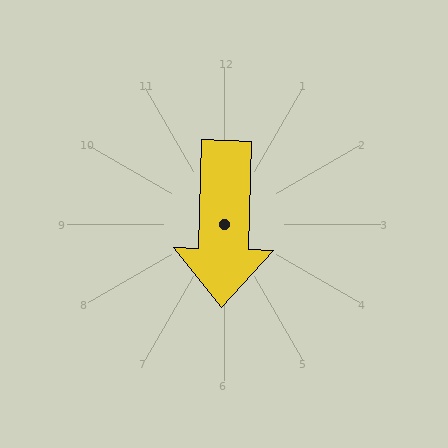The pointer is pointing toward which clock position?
Roughly 6 o'clock.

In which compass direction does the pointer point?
South.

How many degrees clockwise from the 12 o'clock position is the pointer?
Approximately 182 degrees.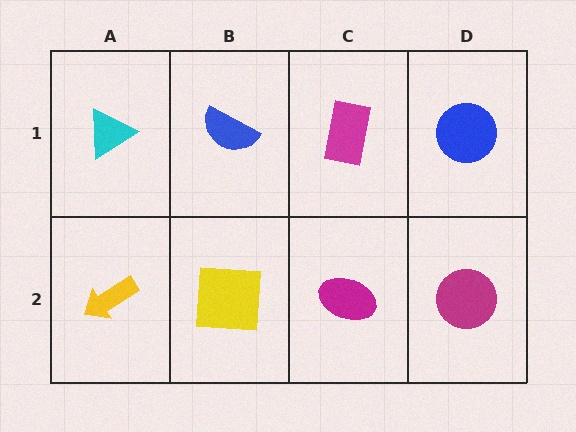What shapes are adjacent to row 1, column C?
A magenta ellipse (row 2, column C), a blue semicircle (row 1, column B), a blue circle (row 1, column D).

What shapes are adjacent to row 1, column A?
A yellow arrow (row 2, column A), a blue semicircle (row 1, column B).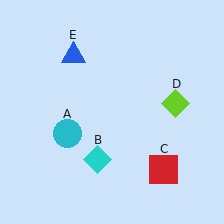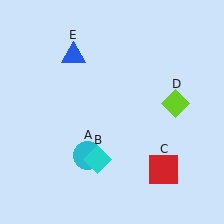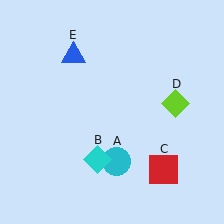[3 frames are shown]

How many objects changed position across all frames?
1 object changed position: cyan circle (object A).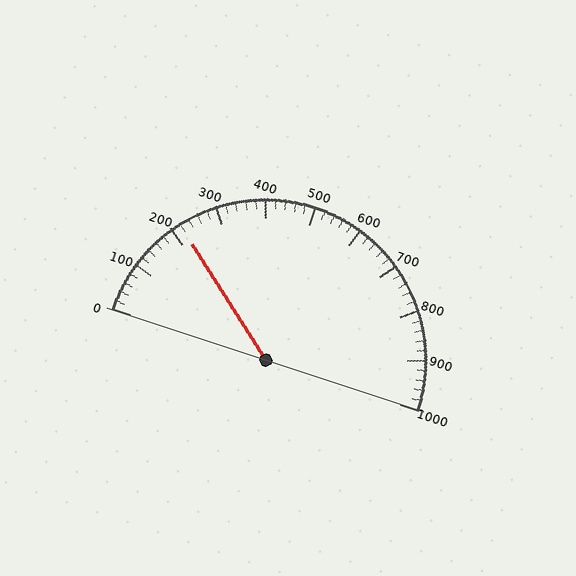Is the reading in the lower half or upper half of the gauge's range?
The reading is in the lower half of the range (0 to 1000).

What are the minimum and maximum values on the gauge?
The gauge ranges from 0 to 1000.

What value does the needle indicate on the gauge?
The needle indicates approximately 220.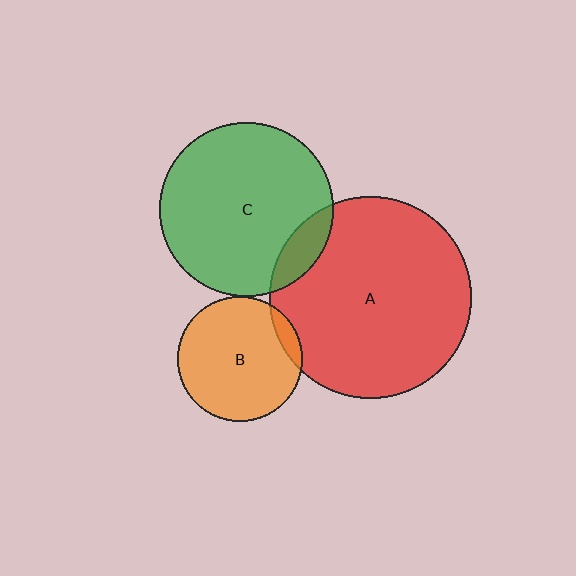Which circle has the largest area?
Circle A (red).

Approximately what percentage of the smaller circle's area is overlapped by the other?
Approximately 10%.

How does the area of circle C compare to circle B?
Approximately 1.9 times.